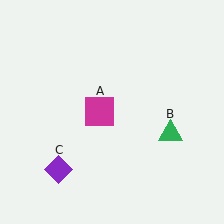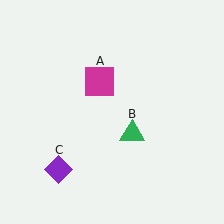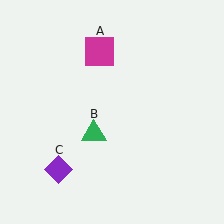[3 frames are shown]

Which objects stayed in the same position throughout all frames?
Purple diamond (object C) remained stationary.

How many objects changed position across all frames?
2 objects changed position: magenta square (object A), green triangle (object B).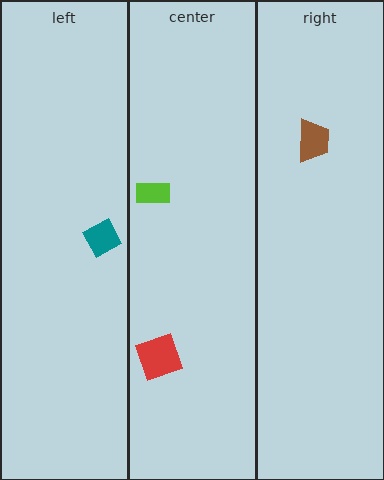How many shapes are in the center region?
2.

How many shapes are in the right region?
1.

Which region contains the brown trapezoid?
The right region.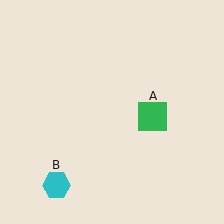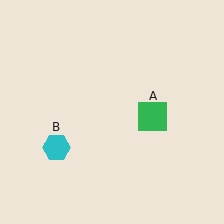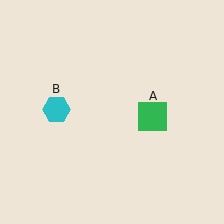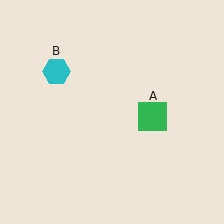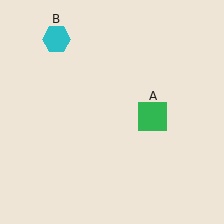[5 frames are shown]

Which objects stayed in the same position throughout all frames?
Green square (object A) remained stationary.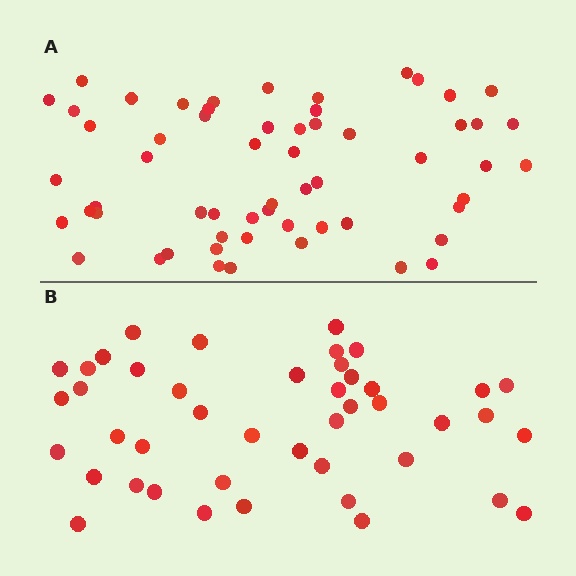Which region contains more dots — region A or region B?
Region A (the top region) has more dots.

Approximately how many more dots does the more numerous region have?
Region A has approximately 15 more dots than region B.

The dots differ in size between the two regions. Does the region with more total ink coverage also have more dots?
No. Region B has more total ink coverage because its dots are larger, but region A actually contains more individual dots. Total area can be misleading — the number of items is what matters here.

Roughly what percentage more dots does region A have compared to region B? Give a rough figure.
About 35% more.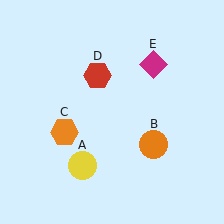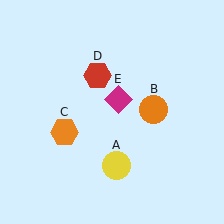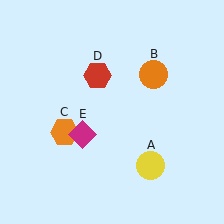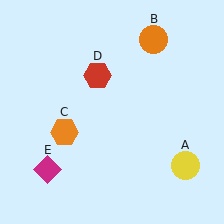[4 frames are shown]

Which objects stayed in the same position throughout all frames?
Orange hexagon (object C) and red hexagon (object D) remained stationary.